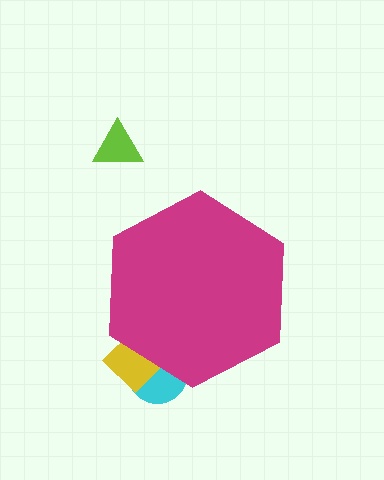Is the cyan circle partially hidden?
Yes, the cyan circle is partially hidden behind the magenta hexagon.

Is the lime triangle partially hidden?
No, the lime triangle is fully visible.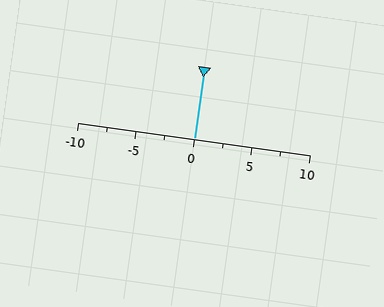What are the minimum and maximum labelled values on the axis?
The axis runs from -10 to 10.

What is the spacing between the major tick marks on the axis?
The major ticks are spaced 5 apart.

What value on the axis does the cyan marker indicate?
The marker indicates approximately 0.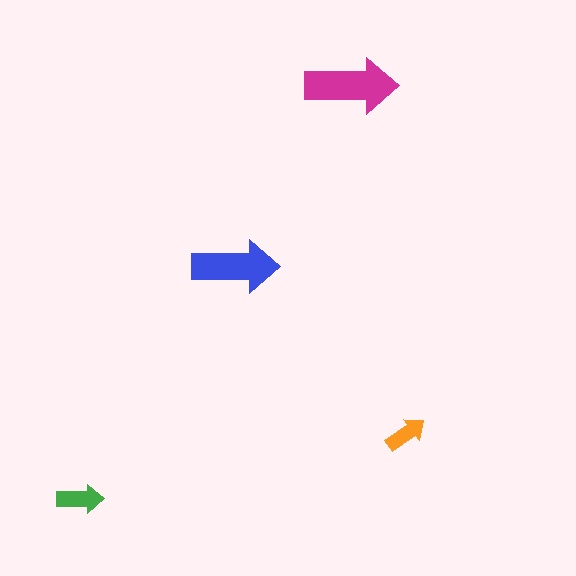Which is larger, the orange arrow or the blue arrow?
The blue one.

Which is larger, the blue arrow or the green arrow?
The blue one.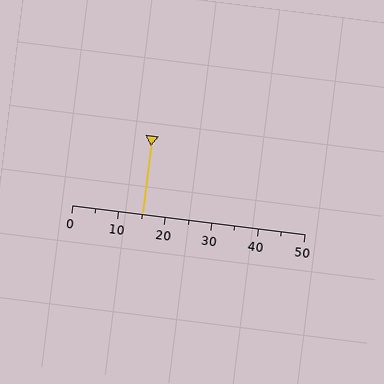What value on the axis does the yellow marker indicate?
The marker indicates approximately 15.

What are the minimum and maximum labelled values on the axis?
The axis runs from 0 to 50.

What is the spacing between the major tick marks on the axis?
The major ticks are spaced 10 apart.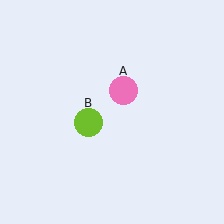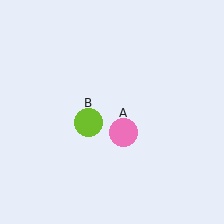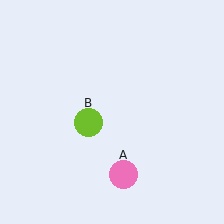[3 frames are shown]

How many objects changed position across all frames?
1 object changed position: pink circle (object A).